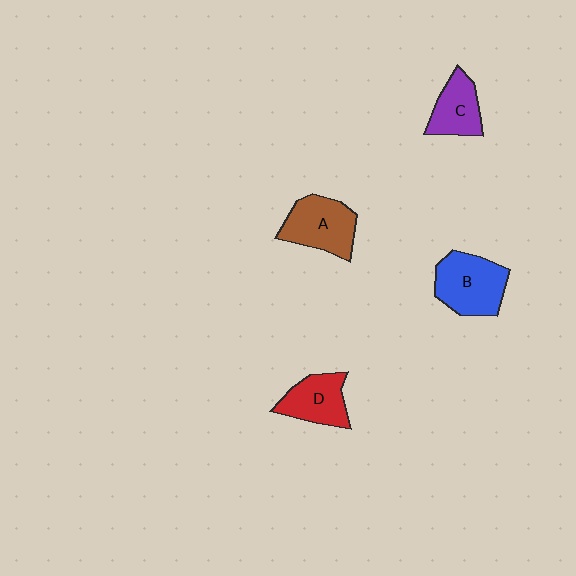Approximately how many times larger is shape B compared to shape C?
Approximately 1.5 times.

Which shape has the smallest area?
Shape C (purple).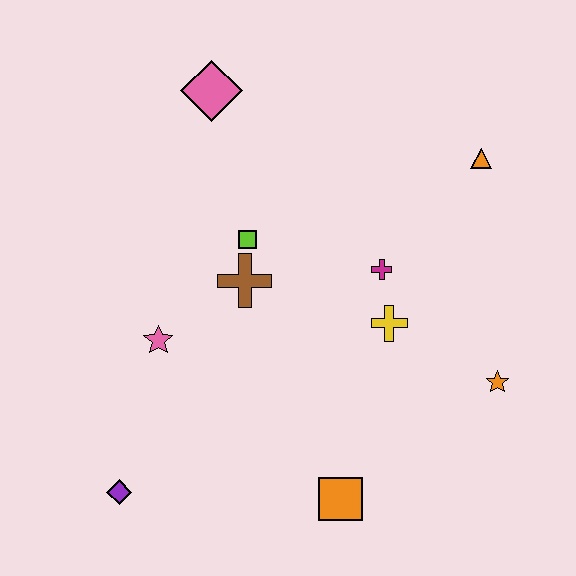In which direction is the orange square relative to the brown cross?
The orange square is below the brown cross.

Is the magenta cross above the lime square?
No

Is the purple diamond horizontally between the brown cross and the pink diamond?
No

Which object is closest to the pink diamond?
The lime square is closest to the pink diamond.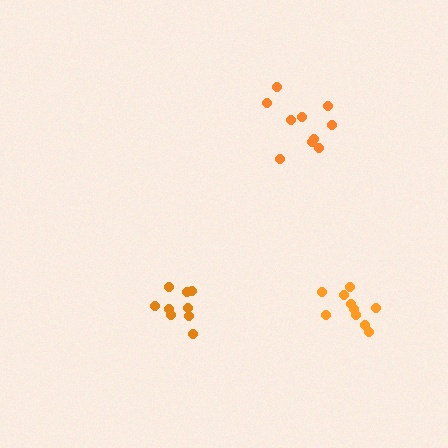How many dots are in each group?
Group 1: 9 dots, Group 2: 10 dots, Group 3: 10 dots (29 total).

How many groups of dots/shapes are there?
There are 3 groups.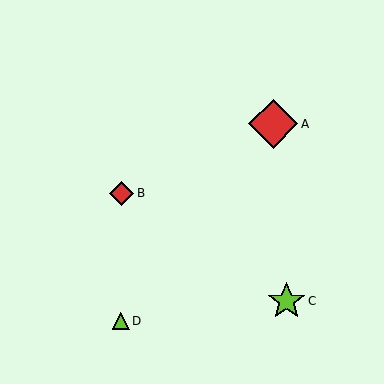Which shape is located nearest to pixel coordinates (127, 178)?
The red diamond (labeled B) at (122, 193) is nearest to that location.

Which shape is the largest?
The red diamond (labeled A) is the largest.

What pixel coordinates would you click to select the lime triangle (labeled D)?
Click at (121, 321) to select the lime triangle D.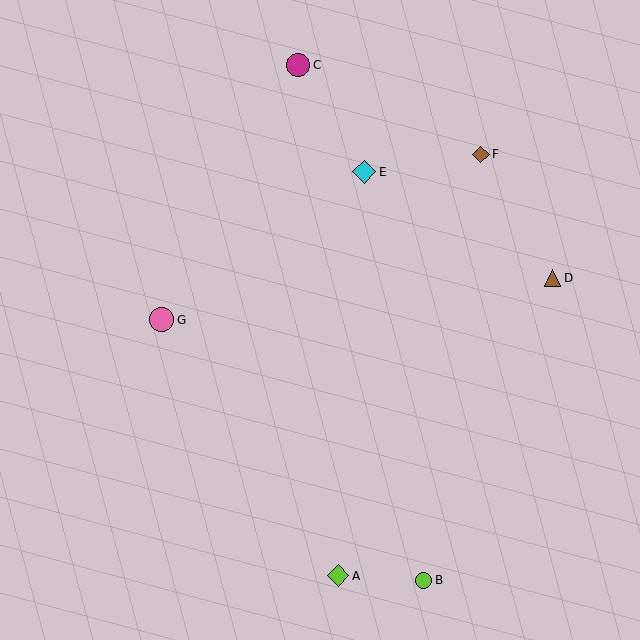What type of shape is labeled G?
Shape G is a pink circle.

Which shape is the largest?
The pink circle (labeled G) is the largest.